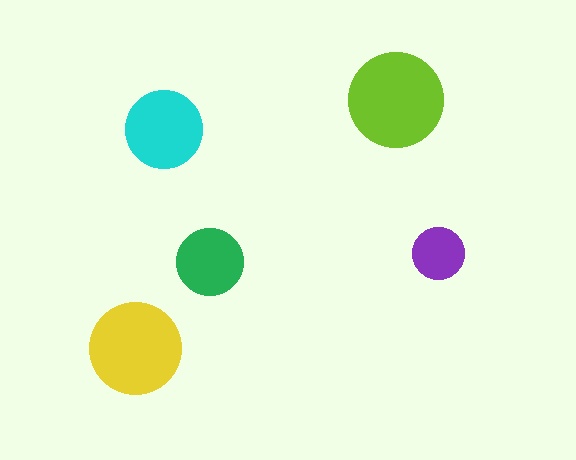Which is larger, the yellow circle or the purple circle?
The yellow one.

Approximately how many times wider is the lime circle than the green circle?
About 1.5 times wider.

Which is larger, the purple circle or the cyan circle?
The cyan one.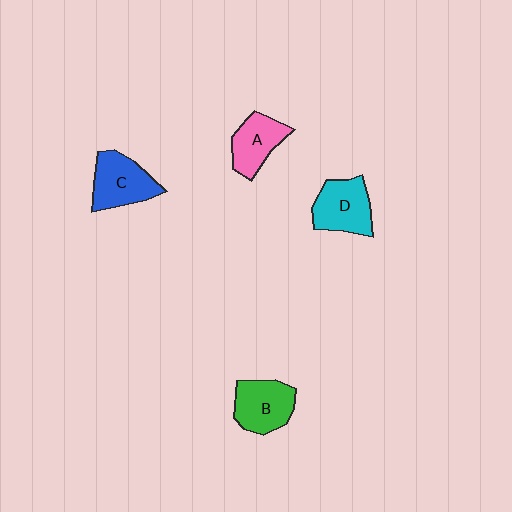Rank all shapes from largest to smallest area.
From largest to smallest: C (blue), B (green), D (cyan), A (pink).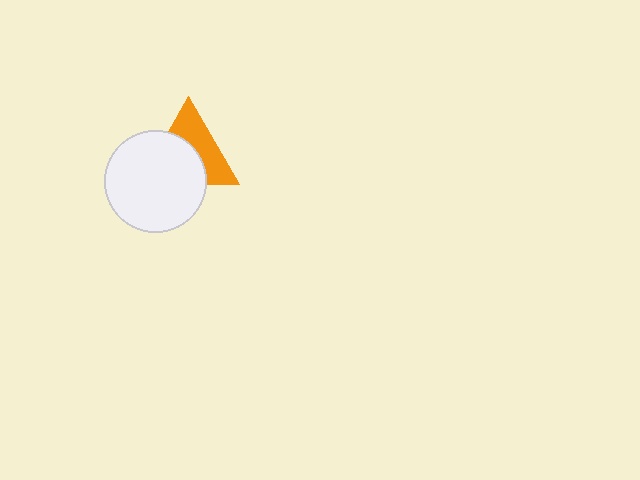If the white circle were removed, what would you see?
You would see the complete orange triangle.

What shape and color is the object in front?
The object in front is a white circle.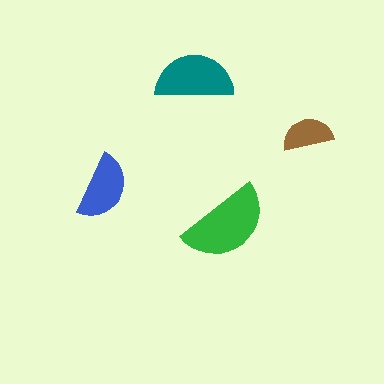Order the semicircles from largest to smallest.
the green one, the teal one, the blue one, the brown one.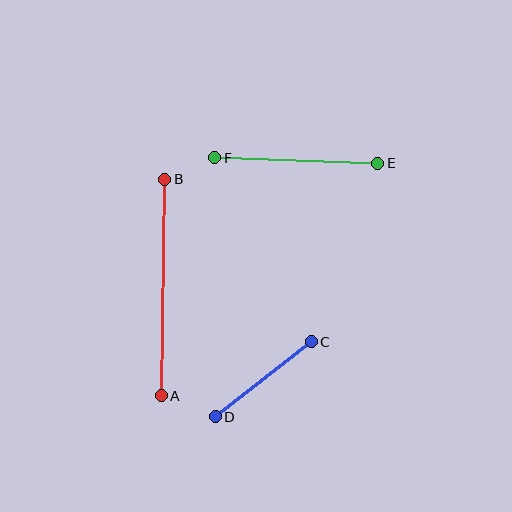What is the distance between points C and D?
The distance is approximately 122 pixels.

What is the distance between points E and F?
The distance is approximately 163 pixels.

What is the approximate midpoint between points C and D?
The midpoint is at approximately (263, 379) pixels.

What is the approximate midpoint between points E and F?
The midpoint is at approximately (296, 160) pixels.